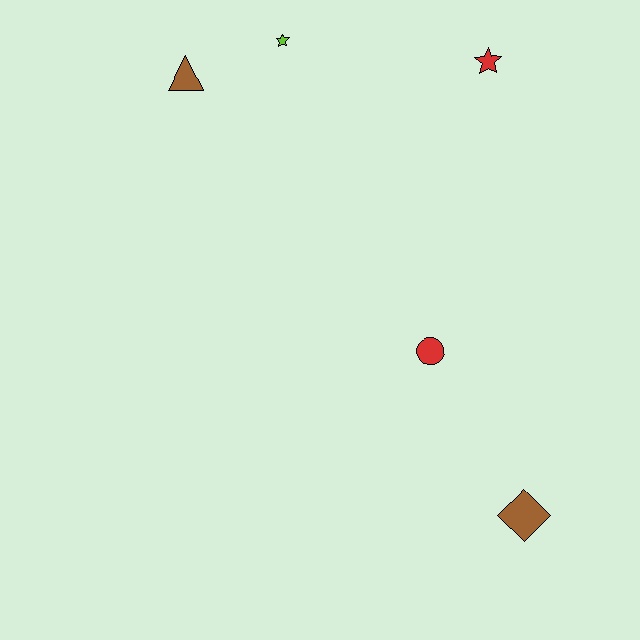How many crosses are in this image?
There are no crosses.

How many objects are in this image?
There are 5 objects.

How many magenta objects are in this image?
There are no magenta objects.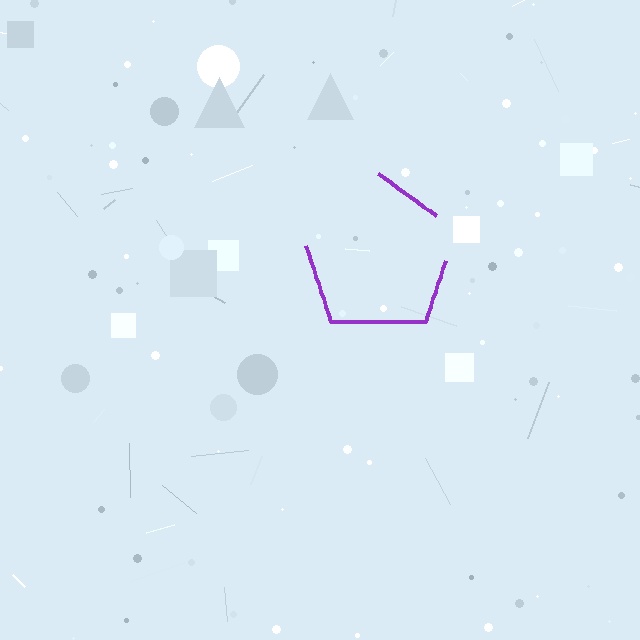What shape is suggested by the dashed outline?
The dashed outline suggests a pentagon.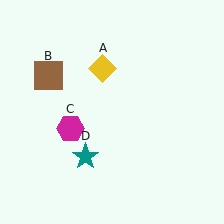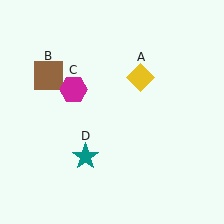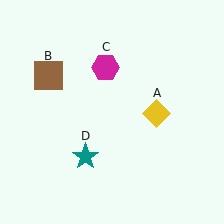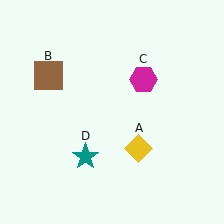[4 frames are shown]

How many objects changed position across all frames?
2 objects changed position: yellow diamond (object A), magenta hexagon (object C).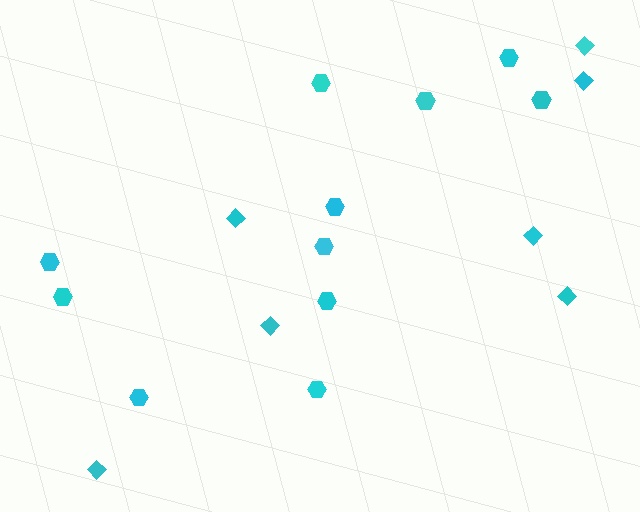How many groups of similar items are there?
There are 2 groups: one group of hexagons (11) and one group of diamonds (7).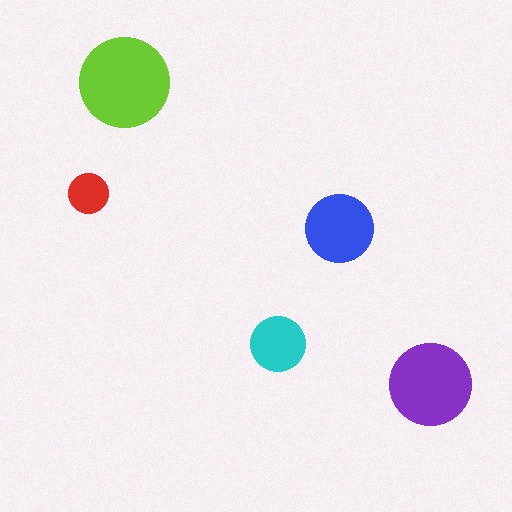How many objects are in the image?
There are 5 objects in the image.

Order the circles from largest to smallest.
the lime one, the purple one, the blue one, the cyan one, the red one.